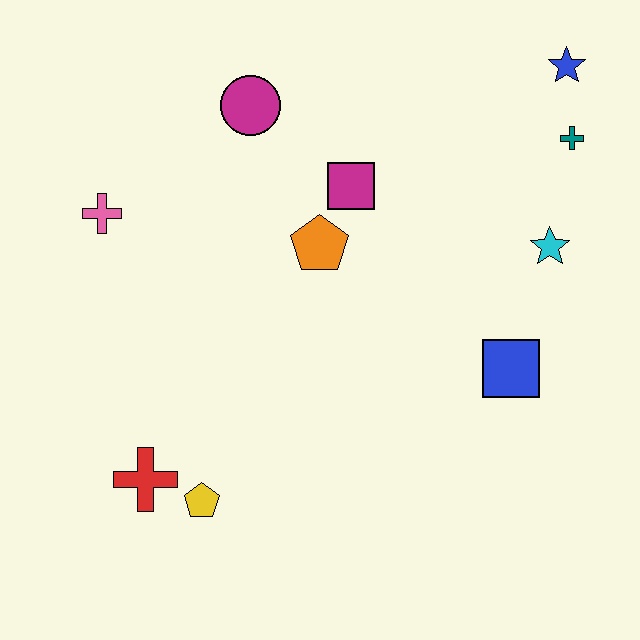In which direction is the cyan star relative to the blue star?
The cyan star is below the blue star.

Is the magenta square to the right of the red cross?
Yes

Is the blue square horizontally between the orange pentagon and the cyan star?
Yes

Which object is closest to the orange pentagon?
The magenta square is closest to the orange pentagon.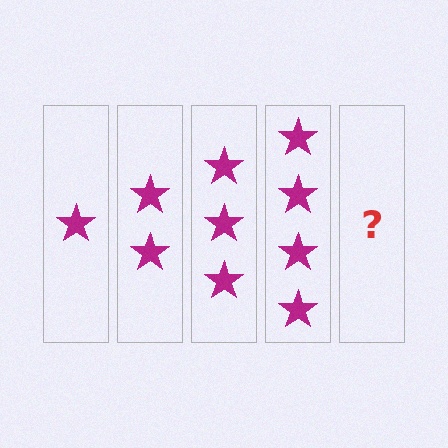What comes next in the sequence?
The next element should be 5 stars.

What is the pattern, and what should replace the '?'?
The pattern is that each step adds one more star. The '?' should be 5 stars.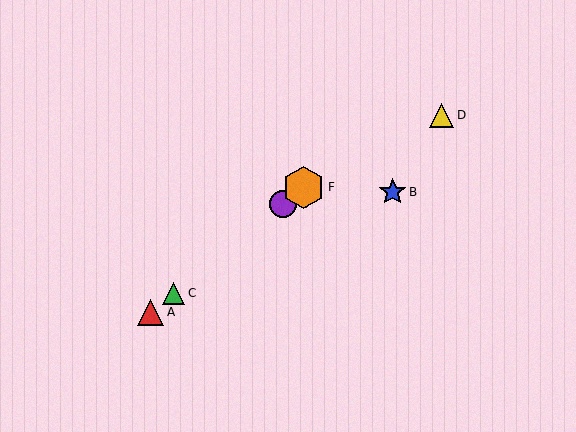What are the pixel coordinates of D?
Object D is at (442, 115).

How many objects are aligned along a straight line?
4 objects (A, C, E, F) are aligned along a straight line.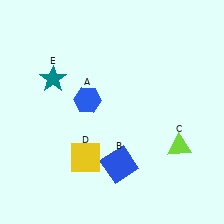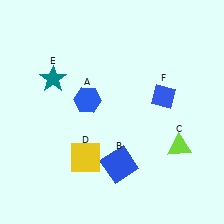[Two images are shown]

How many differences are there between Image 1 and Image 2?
There is 1 difference between the two images.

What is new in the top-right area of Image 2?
A blue diamond (F) was added in the top-right area of Image 2.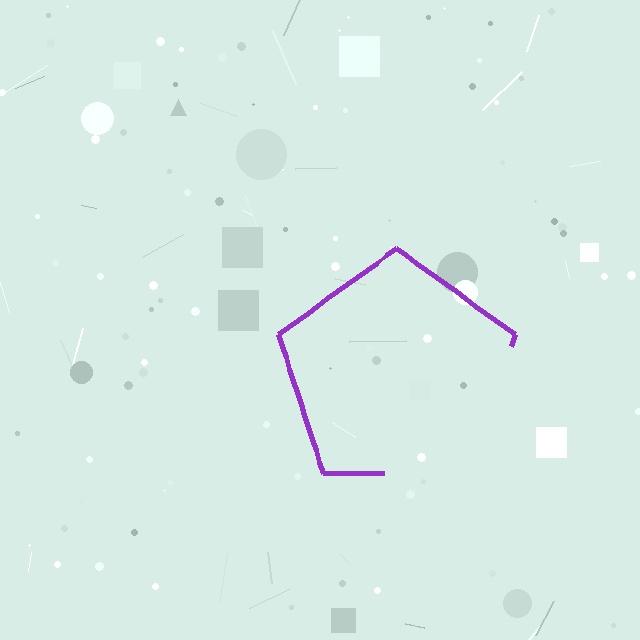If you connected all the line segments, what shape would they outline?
They would outline a pentagon.